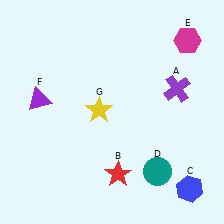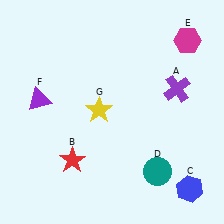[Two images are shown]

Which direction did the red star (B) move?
The red star (B) moved left.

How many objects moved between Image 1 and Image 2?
1 object moved between the two images.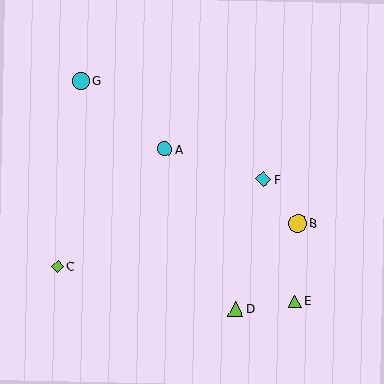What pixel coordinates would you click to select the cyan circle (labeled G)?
Click at (81, 80) to select the cyan circle G.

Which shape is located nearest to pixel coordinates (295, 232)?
The yellow circle (labeled B) at (298, 224) is nearest to that location.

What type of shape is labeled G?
Shape G is a cyan circle.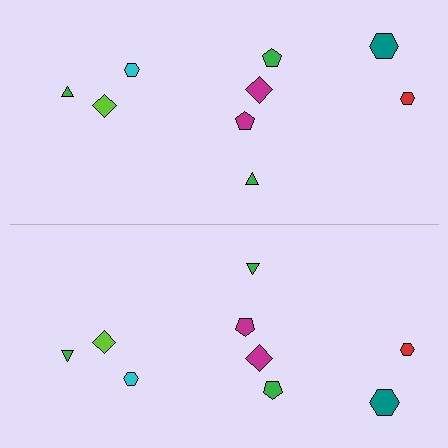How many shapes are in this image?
There are 18 shapes in this image.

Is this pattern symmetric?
Yes, this pattern has bilateral (reflection) symmetry.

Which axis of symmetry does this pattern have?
The pattern has a horizontal axis of symmetry running through the center of the image.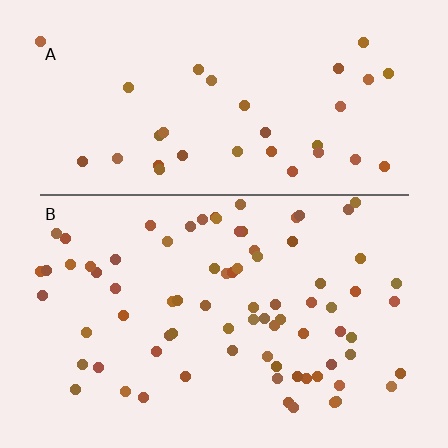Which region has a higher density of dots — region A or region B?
B (the bottom).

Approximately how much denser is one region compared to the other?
Approximately 2.2× — region B over region A.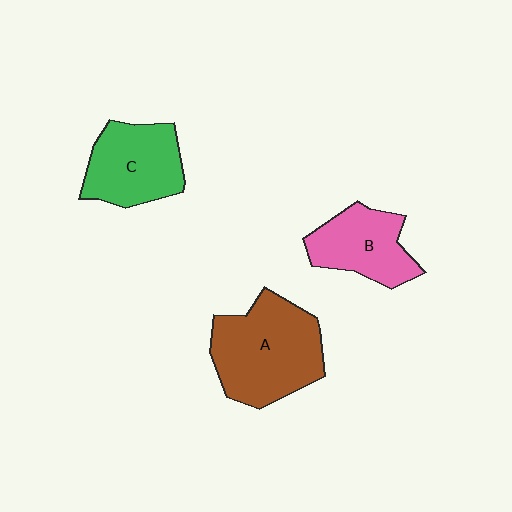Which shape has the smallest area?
Shape B (pink).